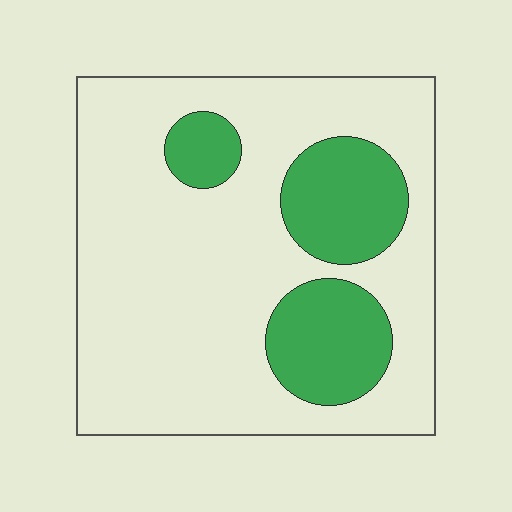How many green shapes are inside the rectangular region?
3.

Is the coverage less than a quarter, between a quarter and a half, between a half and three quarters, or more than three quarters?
Less than a quarter.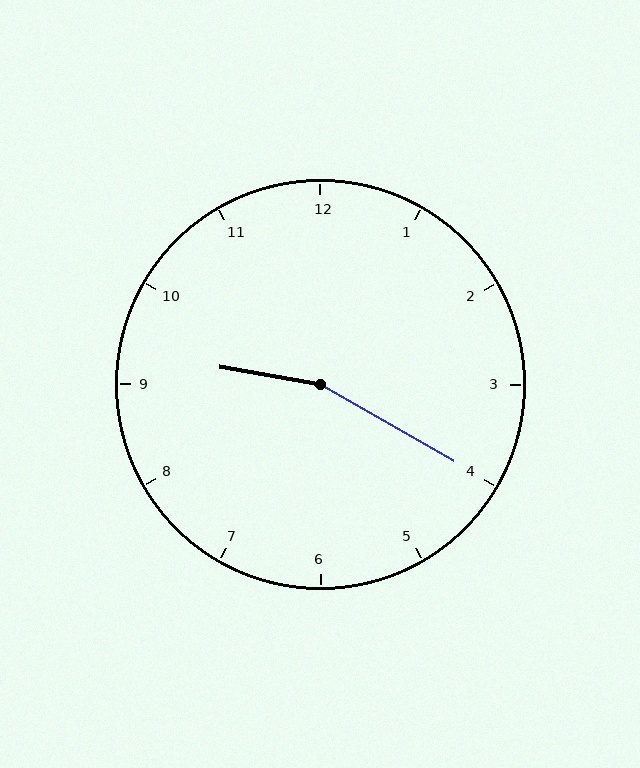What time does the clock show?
9:20.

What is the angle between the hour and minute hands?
Approximately 160 degrees.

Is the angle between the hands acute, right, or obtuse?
It is obtuse.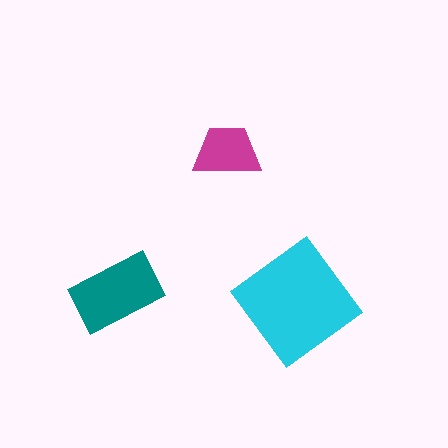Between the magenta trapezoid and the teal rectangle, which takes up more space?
The teal rectangle.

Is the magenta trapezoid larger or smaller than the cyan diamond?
Smaller.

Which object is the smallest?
The magenta trapezoid.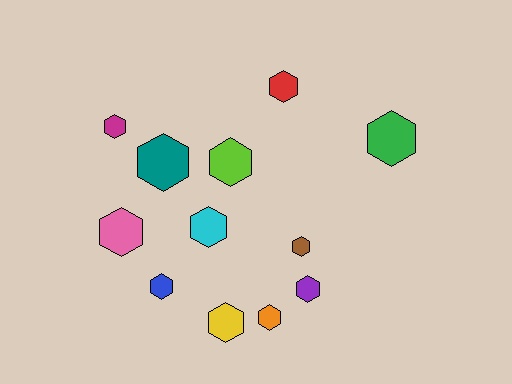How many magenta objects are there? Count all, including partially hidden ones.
There is 1 magenta object.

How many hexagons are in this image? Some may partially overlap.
There are 12 hexagons.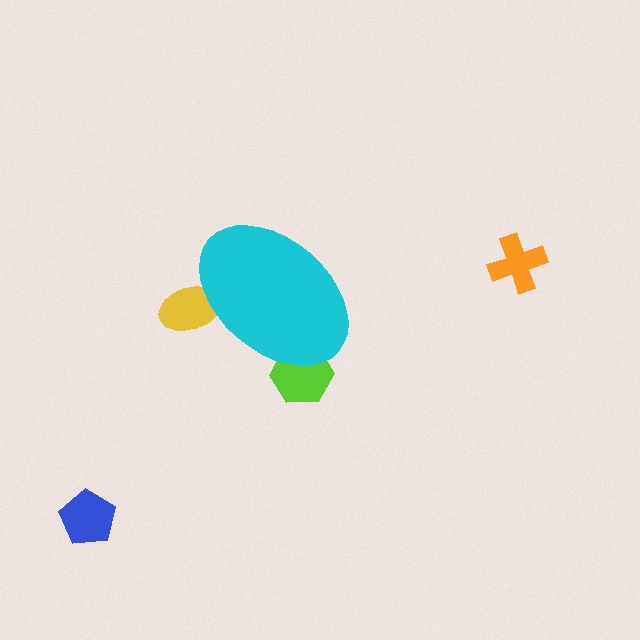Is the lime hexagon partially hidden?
Yes, the lime hexagon is partially hidden behind the cyan ellipse.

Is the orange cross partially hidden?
No, the orange cross is fully visible.